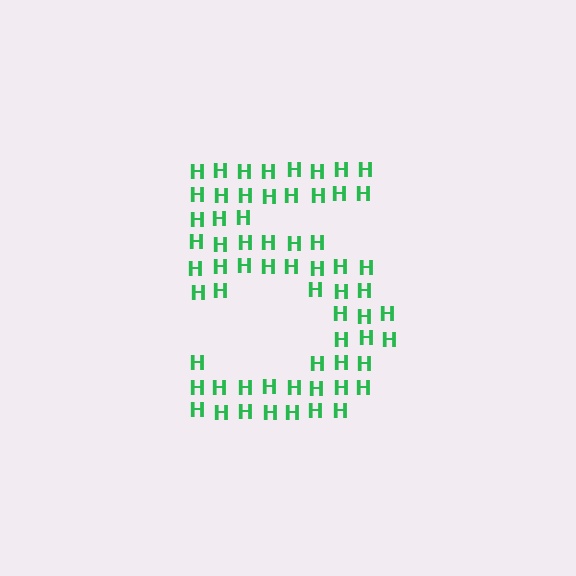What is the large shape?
The large shape is the digit 5.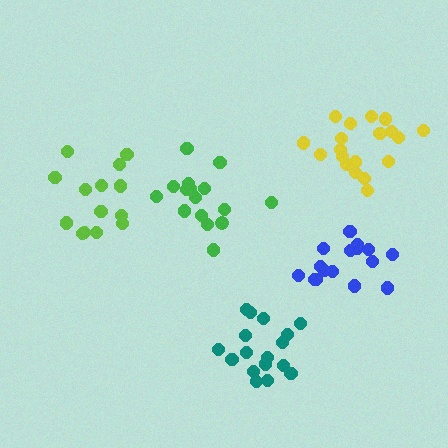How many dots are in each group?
Group 1: 16 dots, Group 2: 19 dots, Group 3: 14 dots, Group 4: 16 dots, Group 5: 17 dots (82 total).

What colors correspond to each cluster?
The clusters are colored: green, yellow, lime, blue, teal.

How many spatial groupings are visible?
There are 5 spatial groupings.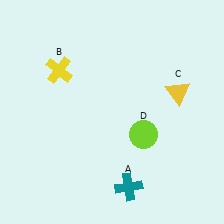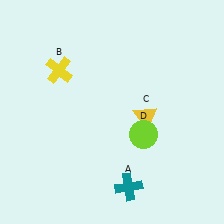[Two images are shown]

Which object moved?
The yellow triangle (C) moved left.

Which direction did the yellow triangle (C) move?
The yellow triangle (C) moved left.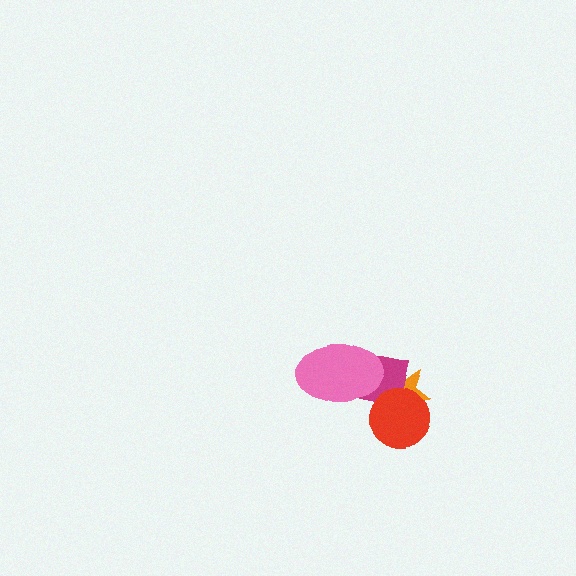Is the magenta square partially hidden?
Yes, it is partially covered by another shape.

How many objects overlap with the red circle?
2 objects overlap with the red circle.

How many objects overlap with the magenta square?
3 objects overlap with the magenta square.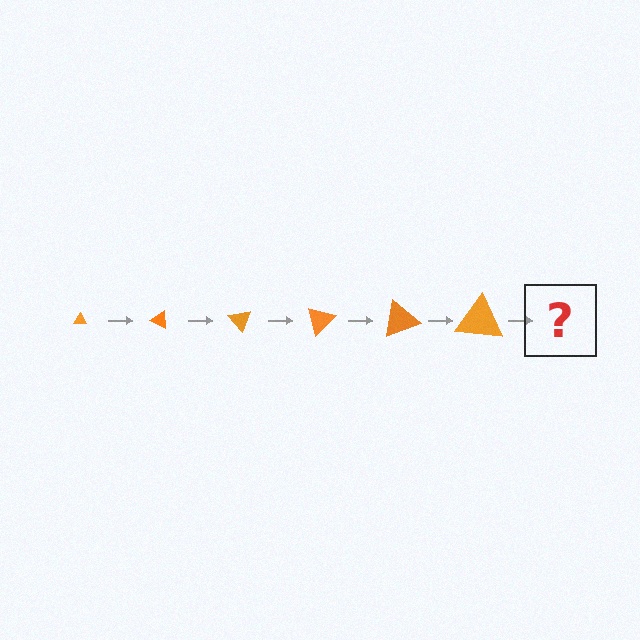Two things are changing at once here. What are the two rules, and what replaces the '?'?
The two rules are that the triangle grows larger each step and it rotates 25 degrees each step. The '?' should be a triangle, larger than the previous one and rotated 150 degrees from the start.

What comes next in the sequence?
The next element should be a triangle, larger than the previous one and rotated 150 degrees from the start.